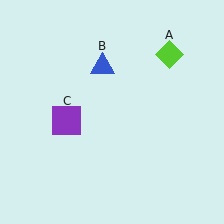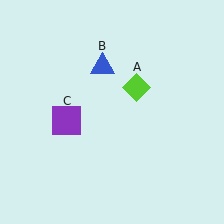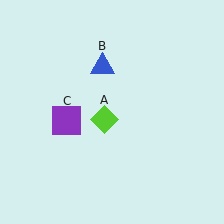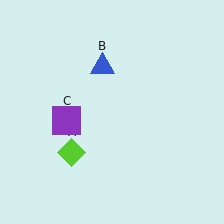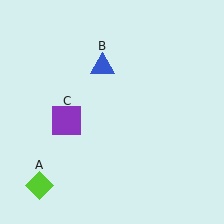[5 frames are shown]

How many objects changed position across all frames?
1 object changed position: lime diamond (object A).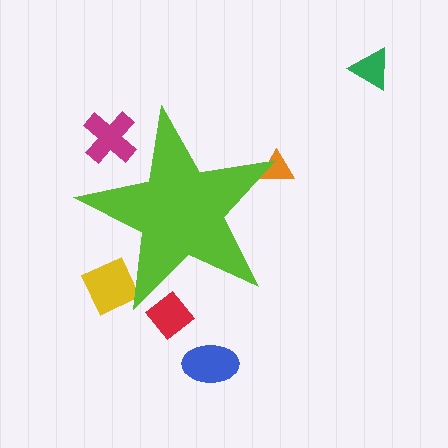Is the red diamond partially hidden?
Yes, the red diamond is partially hidden behind the lime star.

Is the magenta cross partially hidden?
Yes, the magenta cross is partially hidden behind the lime star.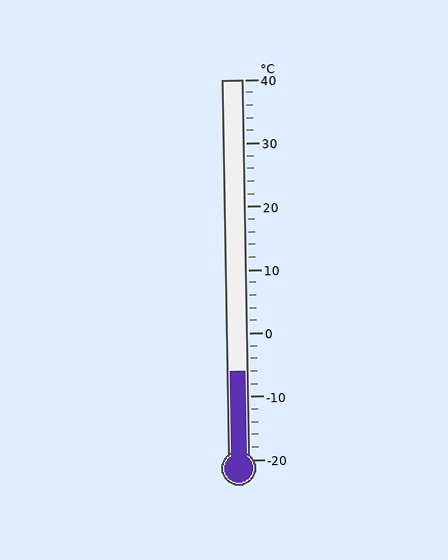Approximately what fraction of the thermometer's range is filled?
The thermometer is filled to approximately 25% of its range.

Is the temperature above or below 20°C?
The temperature is below 20°C.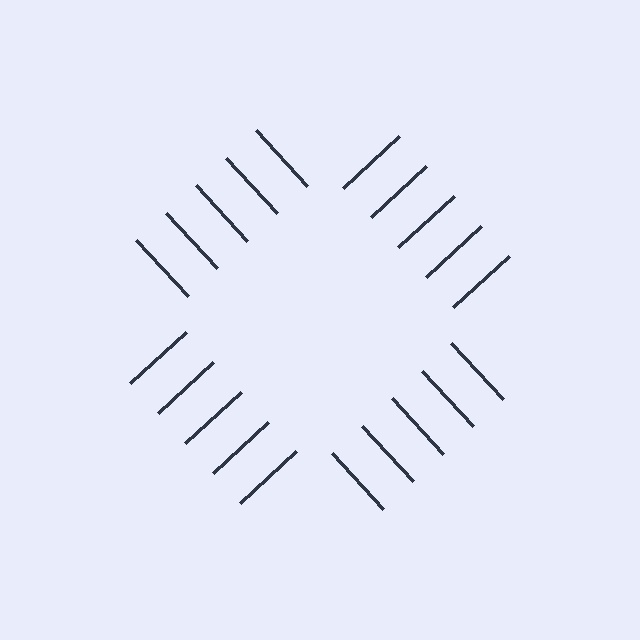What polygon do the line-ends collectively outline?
An illusory square — the line segments terminate on its edges but no continuous stroke is drawn.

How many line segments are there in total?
20 — 5 along each of the 4 edges.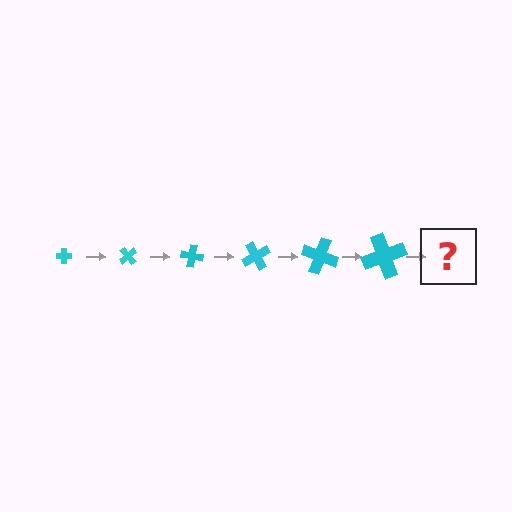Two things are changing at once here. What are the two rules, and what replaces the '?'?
The two rules are that the cross grows larger each step and it rotates 50 degrees each step. The '?' should be a cross, larger than the previous one and rotated 300 degrees from the start.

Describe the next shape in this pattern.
It should be a cross, larger than the previous one and rotated 300 degrees from the start.